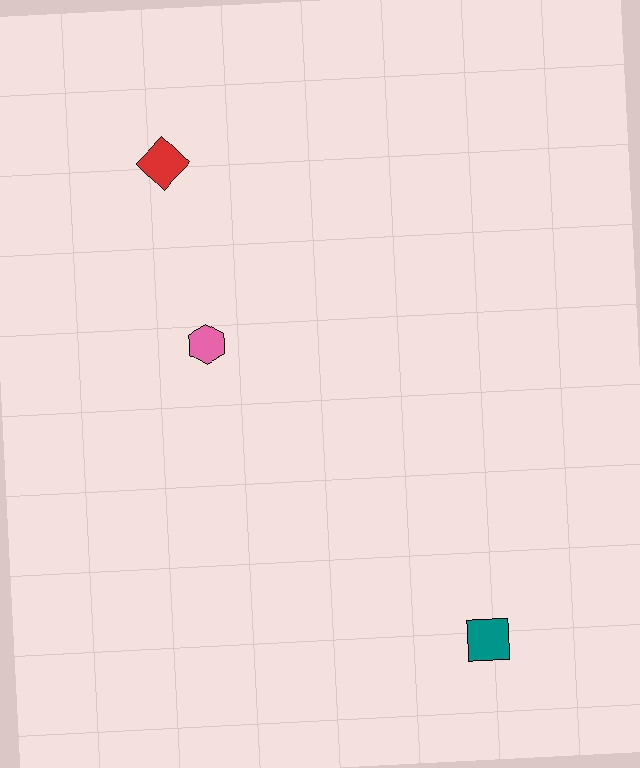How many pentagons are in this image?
There are no pentagons.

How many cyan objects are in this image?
There are no cyan objects.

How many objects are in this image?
There are 3 objects.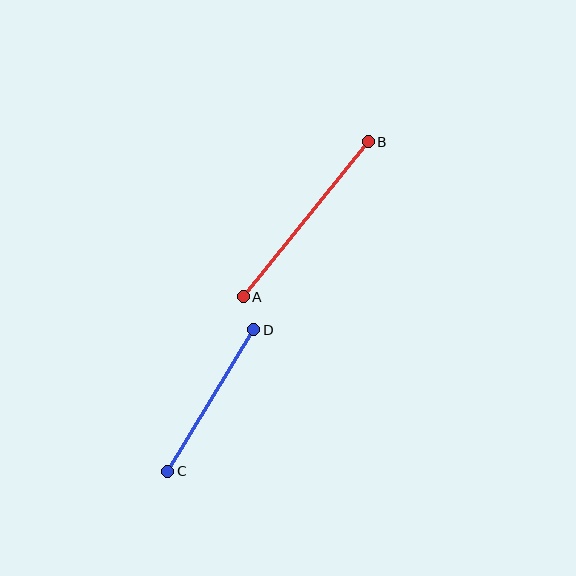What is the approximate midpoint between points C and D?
The midpoint is at approximately (211, 401) pixels.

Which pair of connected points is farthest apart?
Points A and B are farthest apart.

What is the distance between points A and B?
The distance is approximately 199 pixels.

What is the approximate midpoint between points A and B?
The midpoint is at approximately (306, 219) pixels.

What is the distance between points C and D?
The distance is approximately 166 pixels.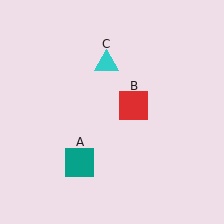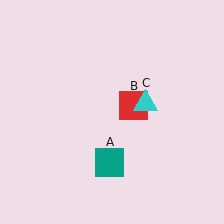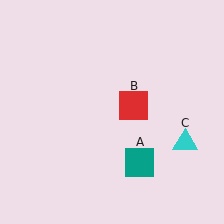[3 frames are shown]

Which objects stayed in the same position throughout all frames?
Red square (object B) remained stationary.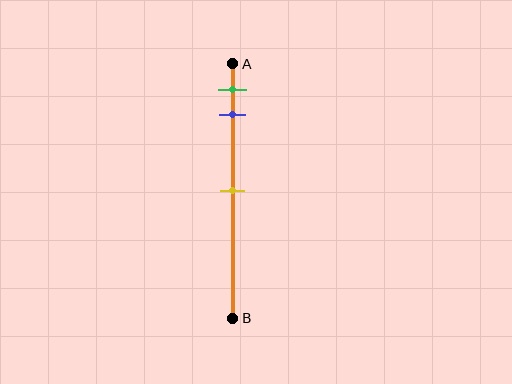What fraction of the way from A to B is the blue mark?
The blue mark is approximately 20% (0.2) of the way from A to B.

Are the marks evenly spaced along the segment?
No, the marks are not evenly spaced.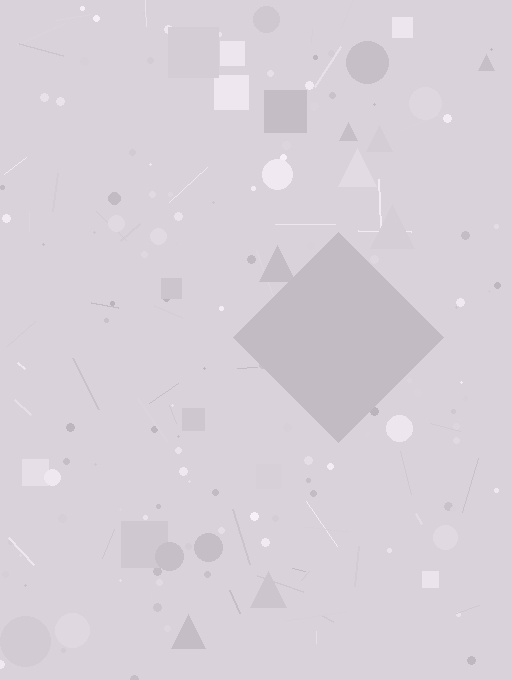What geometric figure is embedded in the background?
A diamond is embedded in the background.